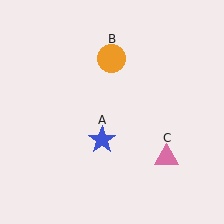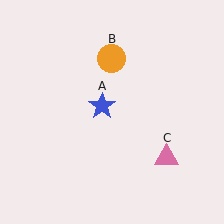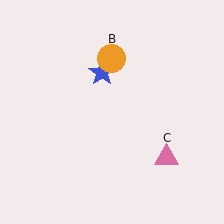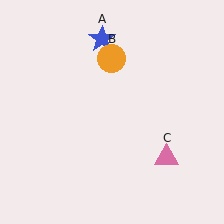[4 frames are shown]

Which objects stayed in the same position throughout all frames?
Orange circle (object B) and pink triangle (object C) remained stationary.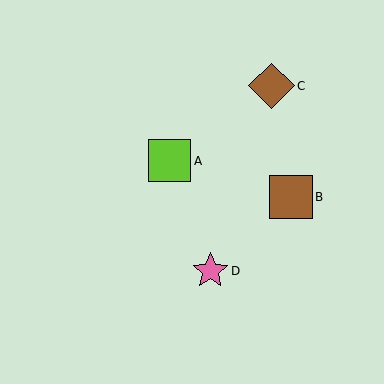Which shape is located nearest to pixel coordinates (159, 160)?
The lime square (labeled A) at (170, 161) is nearest to that location.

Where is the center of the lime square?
The center of the lime square is at (170, 161).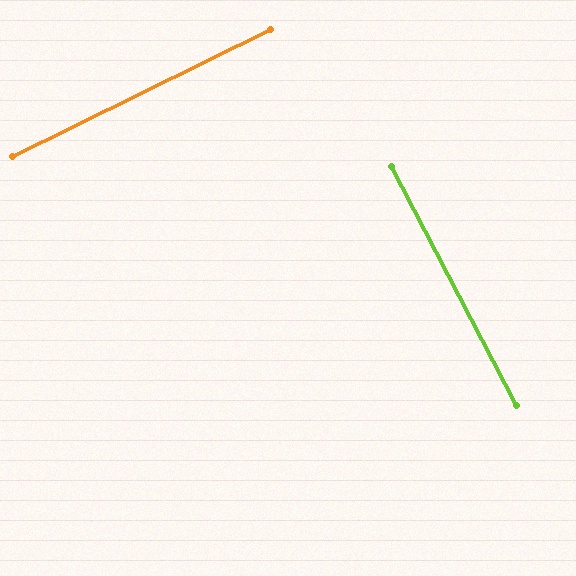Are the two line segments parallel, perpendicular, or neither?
Perpendicular — they meet at approximately 89°.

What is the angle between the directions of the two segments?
Approximately 89 degrees.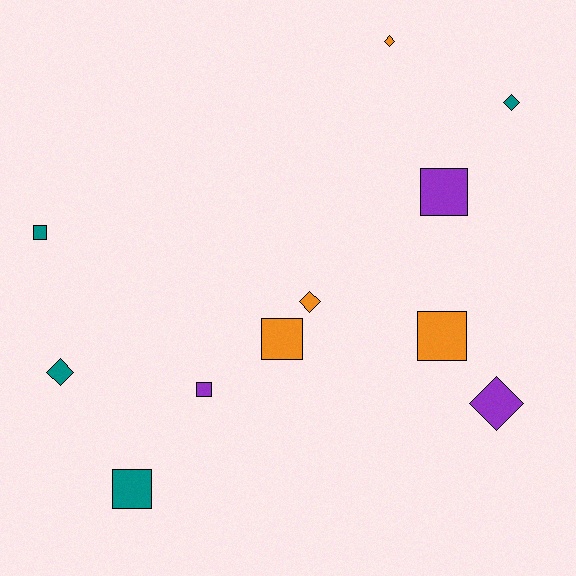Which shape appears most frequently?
Square, with 6 objects.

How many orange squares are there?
There are 2 orange squares.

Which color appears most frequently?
Orange, with 4 objects.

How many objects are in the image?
There are 11 objects.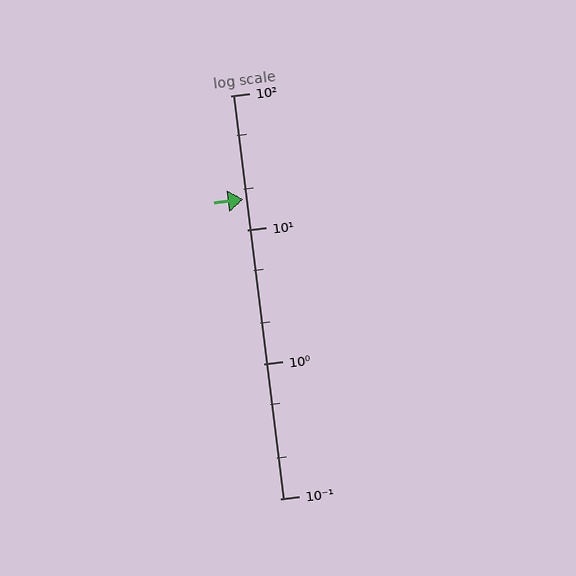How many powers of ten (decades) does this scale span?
The scale spans 3 decades, from 0.1 to 100.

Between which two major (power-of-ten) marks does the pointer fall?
The pointer is between 10 and 100.